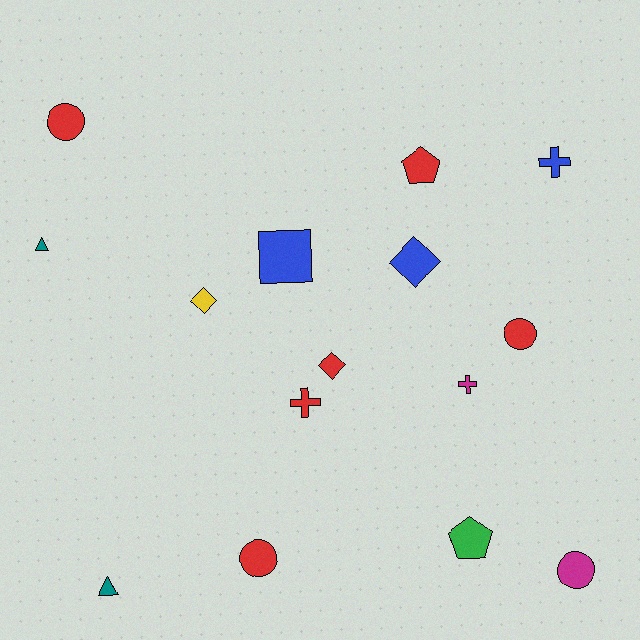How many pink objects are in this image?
There are no pink objects.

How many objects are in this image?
There are 15 objects.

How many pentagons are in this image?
There are 2 pentagons.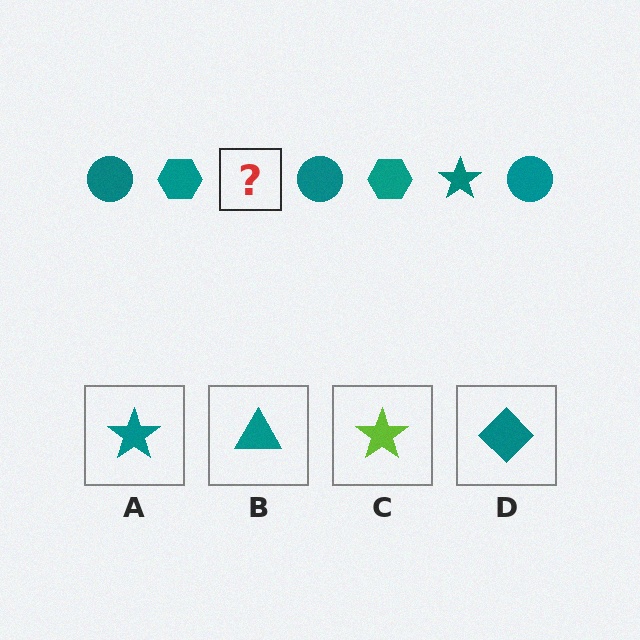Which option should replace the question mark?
Option A.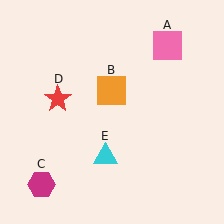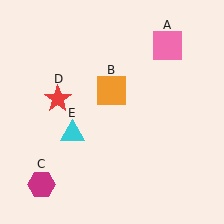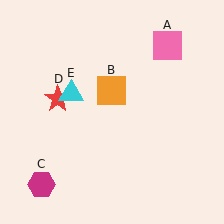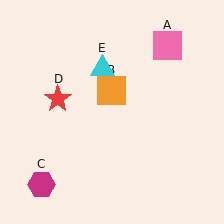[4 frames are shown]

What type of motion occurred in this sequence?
The cyan triangle (object E) rotated clockwise around the center of the scene.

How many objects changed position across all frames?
1 object changed position: cyan triangle (object E).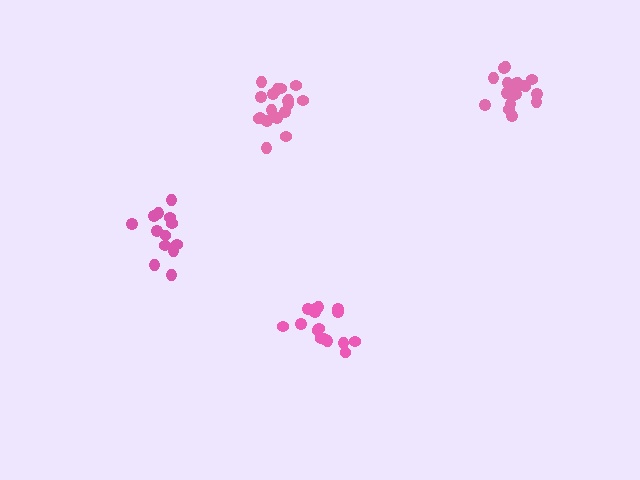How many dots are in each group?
Group 1: 13 dots, Group 2: 18 dots, Group 3: 16 dots, Group 4: 19 dots (66 total).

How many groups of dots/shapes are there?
There are 4 groups.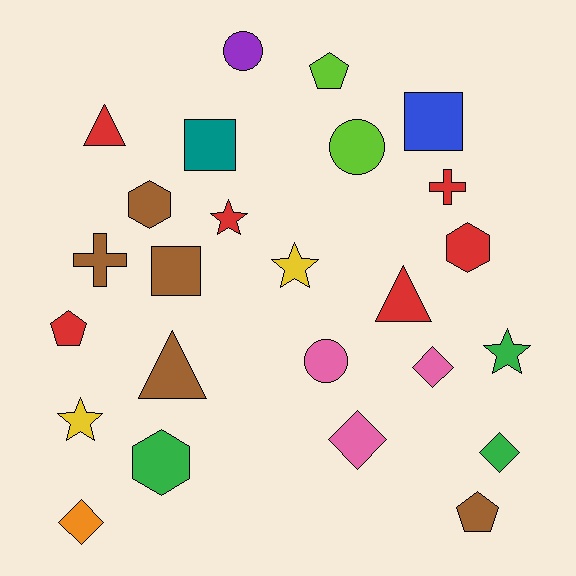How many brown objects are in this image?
There are 5 brown objects.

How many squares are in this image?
There are 3 squares.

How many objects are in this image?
There are 25 objects.